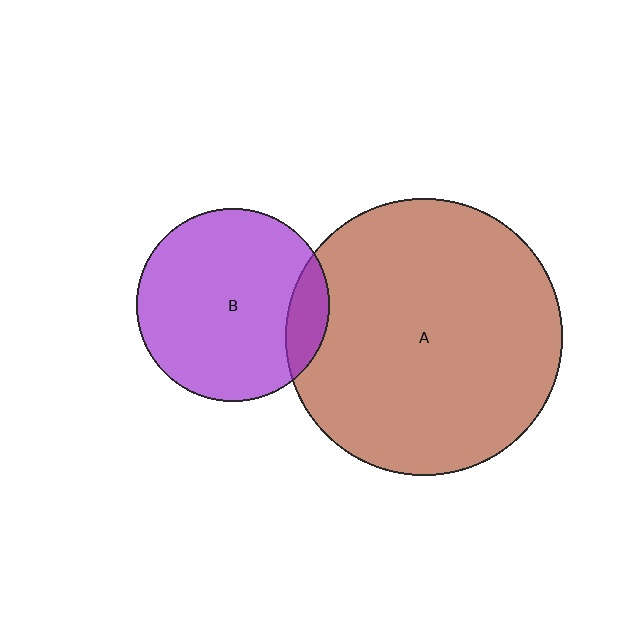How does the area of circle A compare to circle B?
Approximately 2.1 times.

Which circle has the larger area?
Circle A (brown).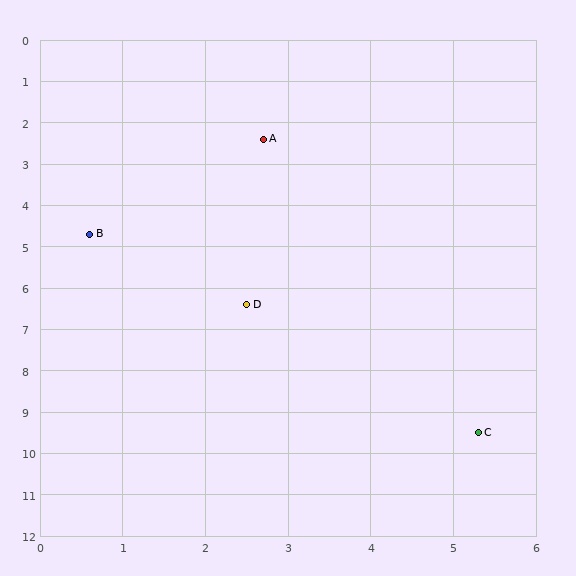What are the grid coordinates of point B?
Point B is at approximately (0.6, 4.7).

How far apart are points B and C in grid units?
Points B and C are about 6.7 grid units apart.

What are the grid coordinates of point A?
Point A is at approximately (2.7, 2.4).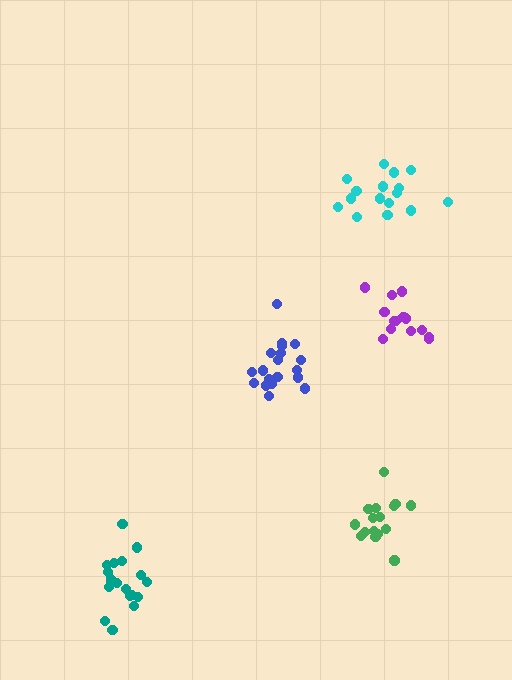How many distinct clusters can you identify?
There are 5 distinct clusters.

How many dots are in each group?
Group 1: 16 dots, Group 2: 19 dots, Group 3: 14 dots, Group 4: 19 dots, Group 5: 16 dots (84 total).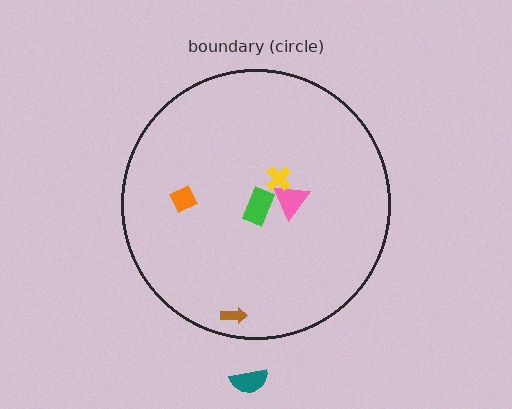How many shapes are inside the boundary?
5 inside, 1 outside.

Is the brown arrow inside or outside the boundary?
Inside.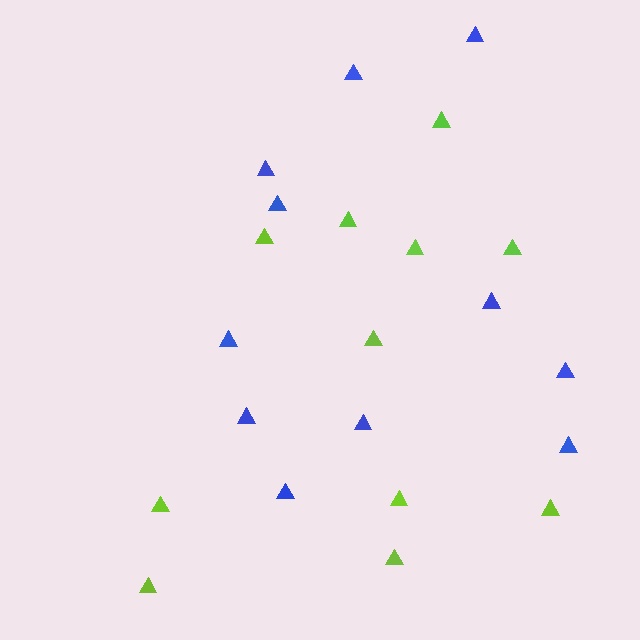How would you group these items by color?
There are 2 groups: one group of blue triangles (11) and one group of lime triangles (11).